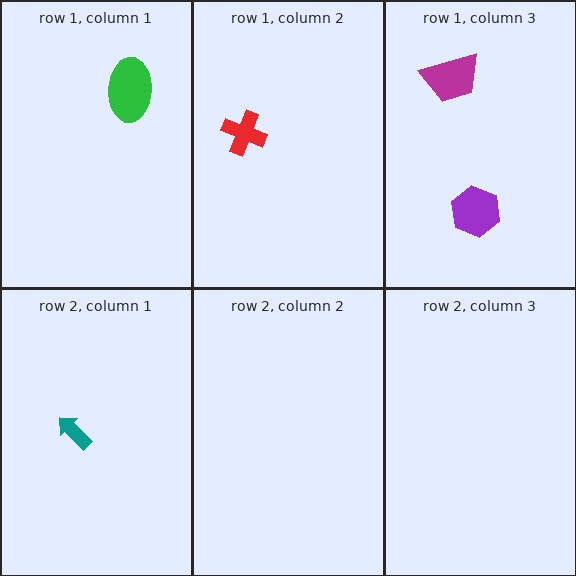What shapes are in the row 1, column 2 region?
The red cross.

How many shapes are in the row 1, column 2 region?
1.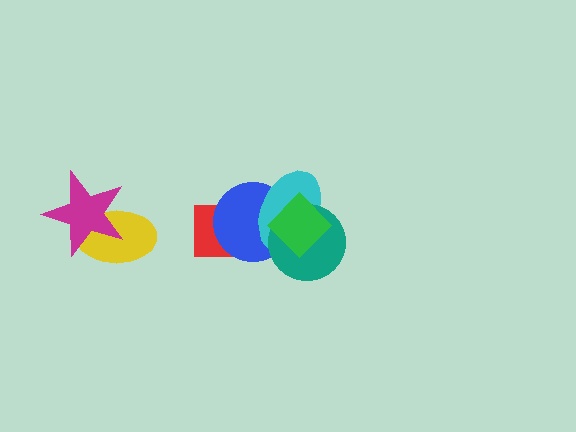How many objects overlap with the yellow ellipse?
1 object overlaps with the yellow ellipse.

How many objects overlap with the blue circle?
4 objects overlap with the blue circle.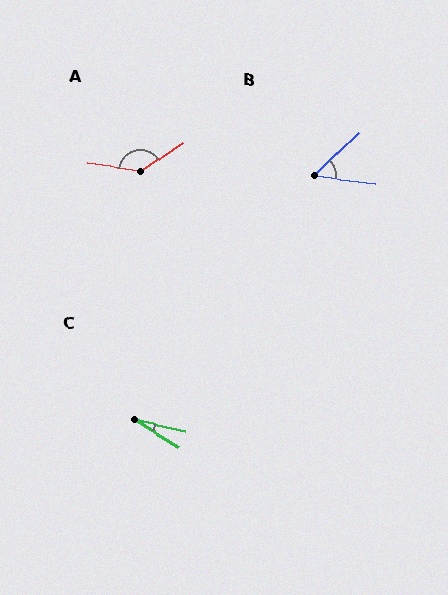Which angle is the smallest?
C, at approximately 20 degrees.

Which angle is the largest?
A, at approximately 137 degrees.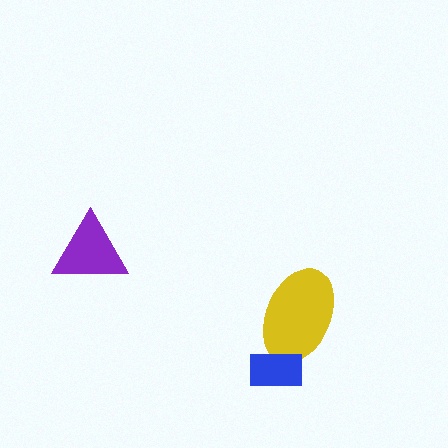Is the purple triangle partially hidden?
No, no other shape covers it.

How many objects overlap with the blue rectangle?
1 object overlaps with the blue rectangle.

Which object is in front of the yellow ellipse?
The blue rectangle is in front of the yellow ellipse.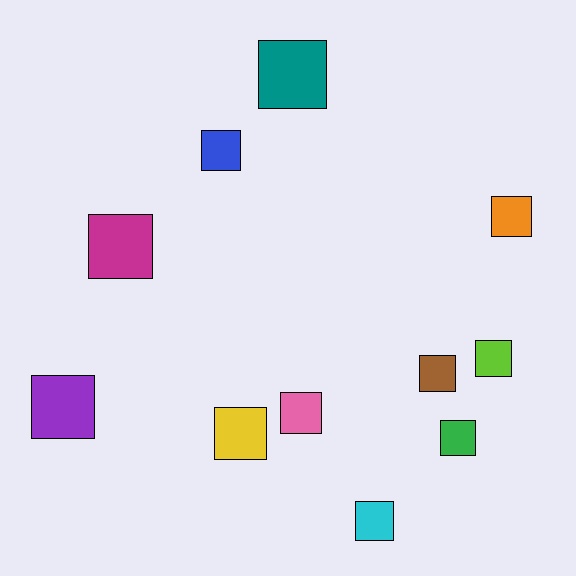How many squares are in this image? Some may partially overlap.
There are 11 squares.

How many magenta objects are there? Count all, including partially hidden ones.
There is 1 magenta object.